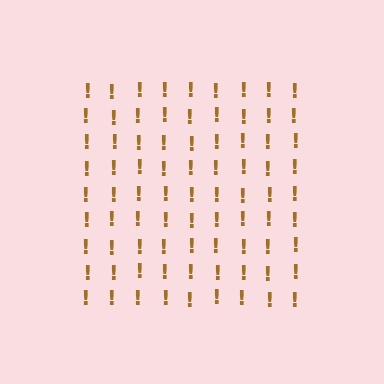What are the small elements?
The small elements are exclamation marks.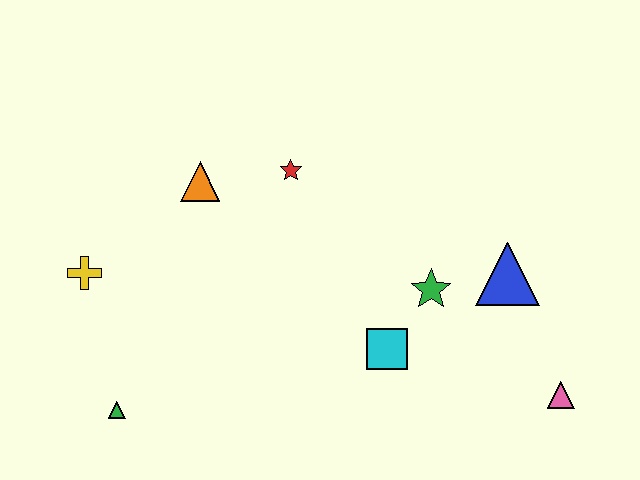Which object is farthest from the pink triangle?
The yellow cross is farthest from the pink triangle.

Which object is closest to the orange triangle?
The red star is closest to the orange triangle.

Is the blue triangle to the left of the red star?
No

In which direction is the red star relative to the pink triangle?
The red star is to the left of the pink triangle.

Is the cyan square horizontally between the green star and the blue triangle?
No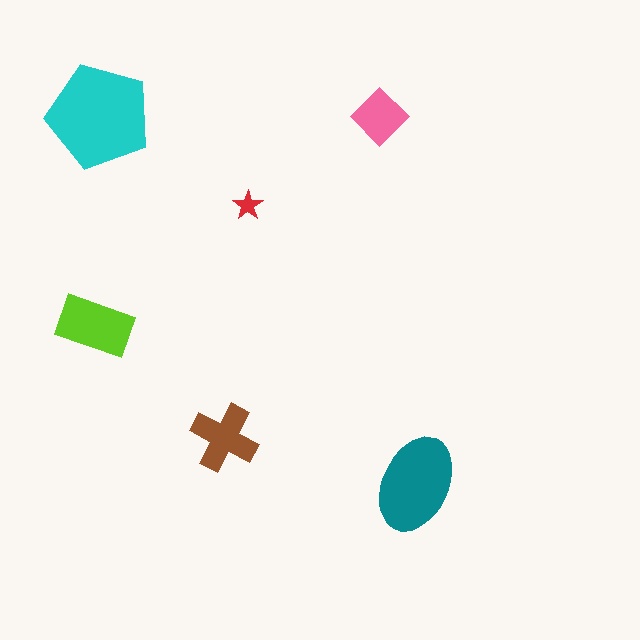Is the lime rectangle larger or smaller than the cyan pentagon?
Smaller.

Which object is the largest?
The cyan pentagon.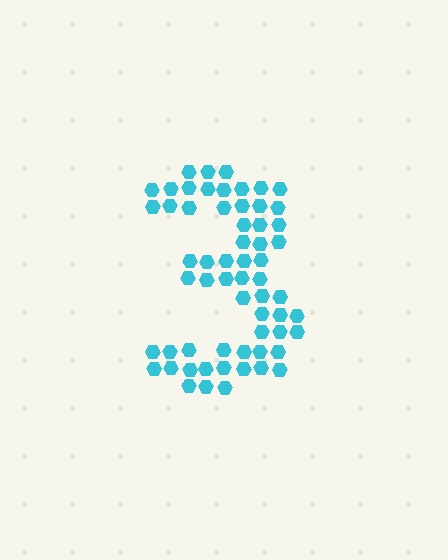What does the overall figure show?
The overall figure shows the digit 3.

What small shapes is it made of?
It is made of small hexagons.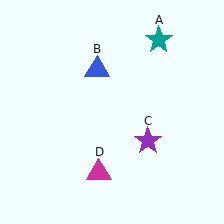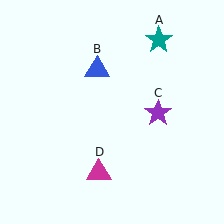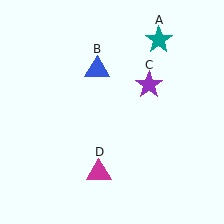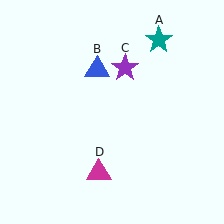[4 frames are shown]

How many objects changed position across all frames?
1 object changed position: purple star (object C).